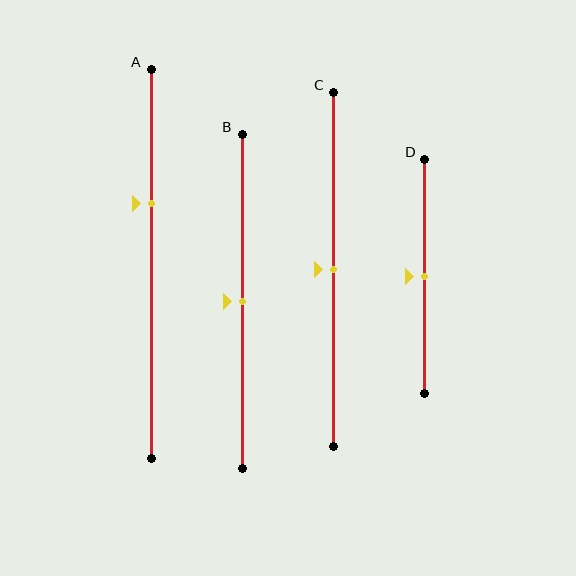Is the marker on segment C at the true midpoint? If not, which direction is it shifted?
Yes, the marker on segment C is at the true midpoint.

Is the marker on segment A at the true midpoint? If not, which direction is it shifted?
No, the marker on segment A is shifted upward by about 16% of the segment length.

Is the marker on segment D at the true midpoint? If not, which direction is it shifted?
Yes, the marker on segment D is at the true midpoint.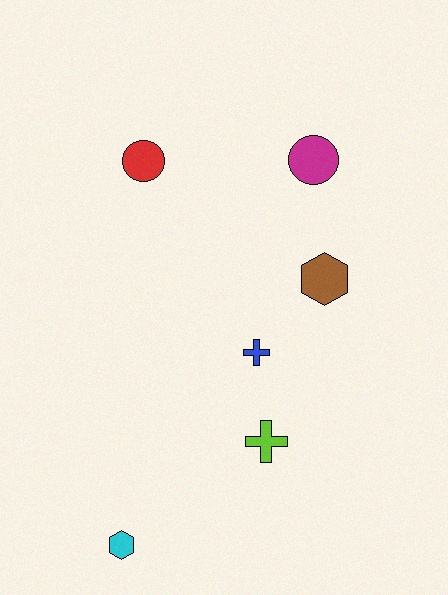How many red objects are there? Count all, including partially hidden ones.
There is 1 red object.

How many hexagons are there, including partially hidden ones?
There are 2 hexagons.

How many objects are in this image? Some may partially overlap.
There are 6 objects.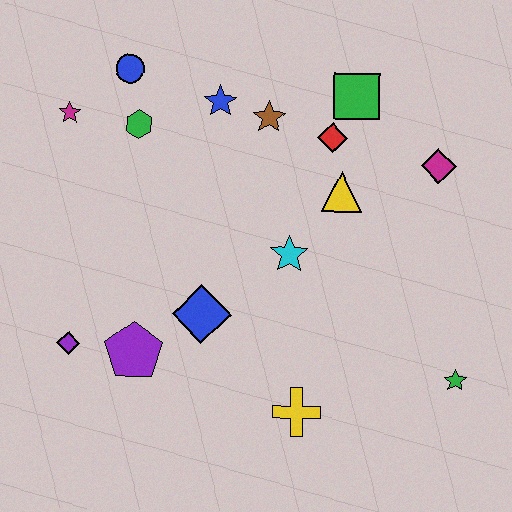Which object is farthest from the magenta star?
The green star is farthest from the magenta star.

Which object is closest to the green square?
The red diamond is closest to the green square.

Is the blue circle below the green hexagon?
No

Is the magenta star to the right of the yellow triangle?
No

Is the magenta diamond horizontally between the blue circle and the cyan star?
No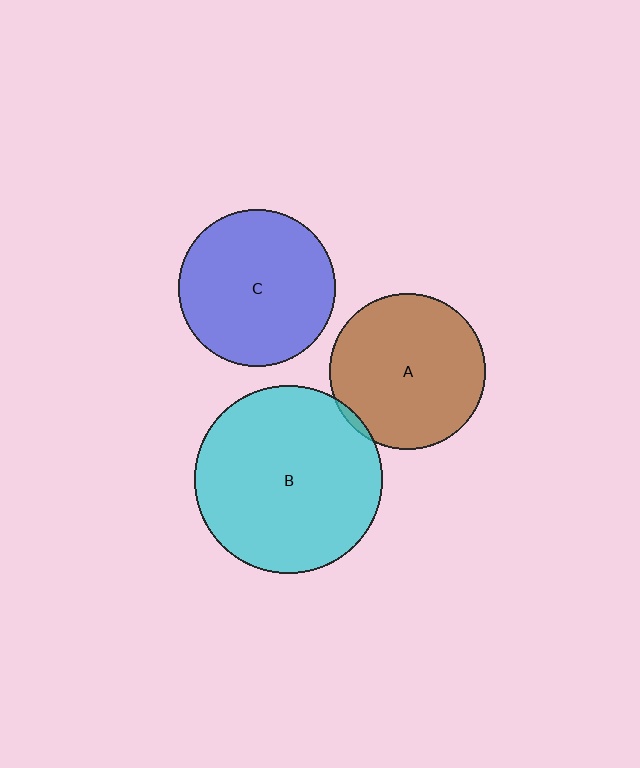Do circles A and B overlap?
Yes.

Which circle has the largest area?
Circle B (cyan).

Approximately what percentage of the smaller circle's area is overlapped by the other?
Approximately 5%.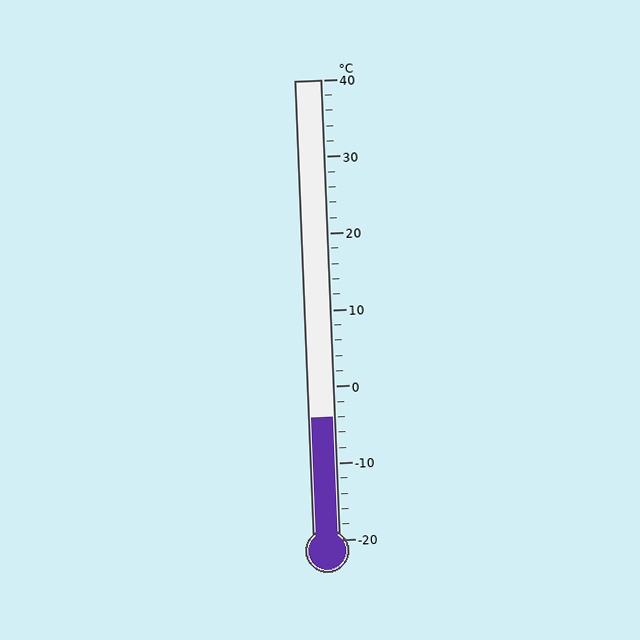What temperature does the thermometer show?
The thermometer shows approximately -4°C.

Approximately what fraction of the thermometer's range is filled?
The thermometer is filled to approximately 25% of its range.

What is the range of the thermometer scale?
The thermometer scale ranges from -20°C to 40°C.